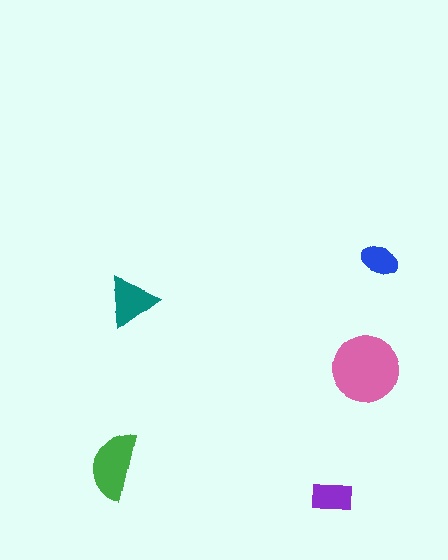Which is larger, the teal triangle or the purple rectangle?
The teal triangle.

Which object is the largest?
The pink circle.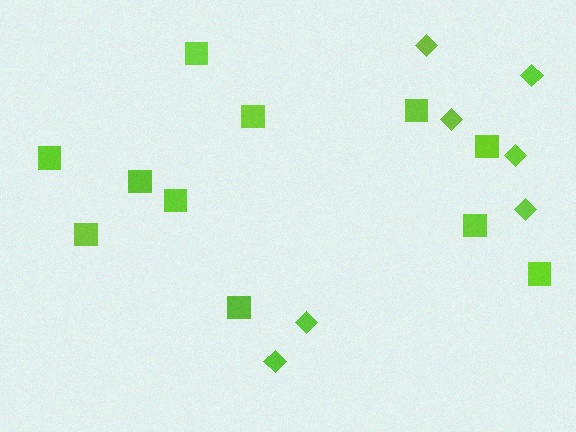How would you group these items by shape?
There are 2 groups: one group of diamonds (7) and one group of squares (11).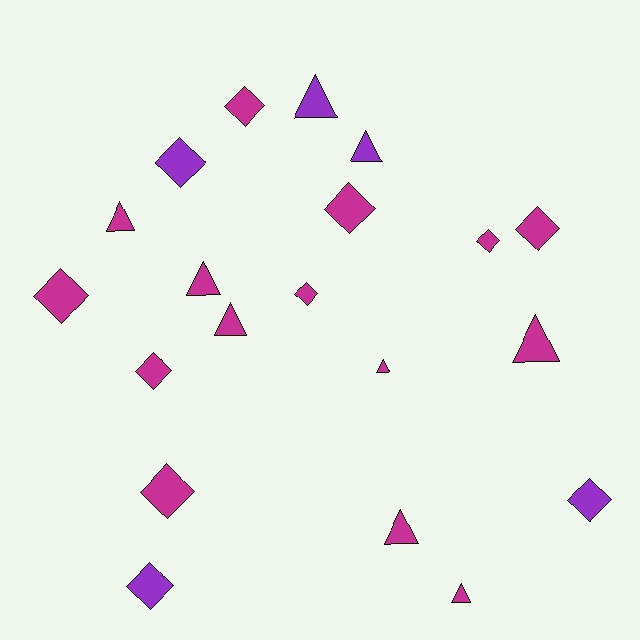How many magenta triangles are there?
There are 7 magenta triangles.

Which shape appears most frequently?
Diamond, with 11 objects.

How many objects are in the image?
There are 20 objects.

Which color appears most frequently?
Magenta, with 15 objects.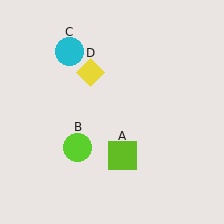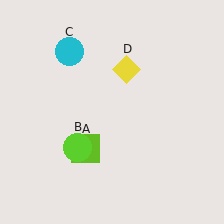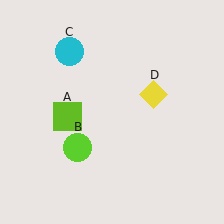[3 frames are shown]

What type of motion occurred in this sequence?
The lime square (object A), yellow diamond (object D) rotated clockwise around the center of the scene.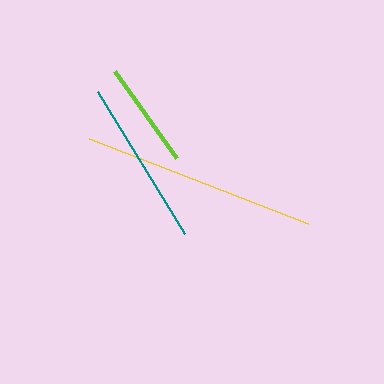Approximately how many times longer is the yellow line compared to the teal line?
The yellow line is approximately 1.4 times the length of the teal line.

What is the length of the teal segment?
The teal segment is approximately 166 pixels long.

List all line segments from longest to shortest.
From longest to shortest: yellow, teal, lime.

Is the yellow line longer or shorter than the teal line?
The yellow line is longer than the teal line.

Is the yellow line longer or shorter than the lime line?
The yellow line is longer than the lime line.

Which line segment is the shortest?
The lime line is the shortest at approximately 107 pixels.